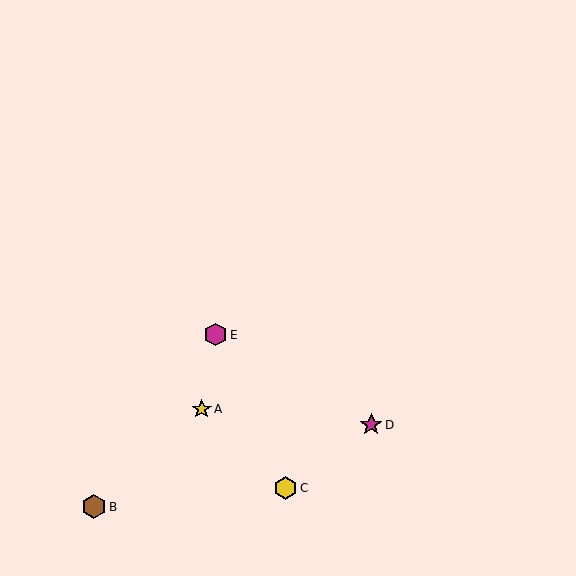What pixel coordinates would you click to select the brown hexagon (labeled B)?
Click at (94, 507) to select the brown hexagon B.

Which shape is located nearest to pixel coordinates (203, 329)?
The magenta hexagon (labeled E) at (216, 335) is nearest to that location.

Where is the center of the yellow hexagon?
The center of the yellow hexagon is at (285, 488).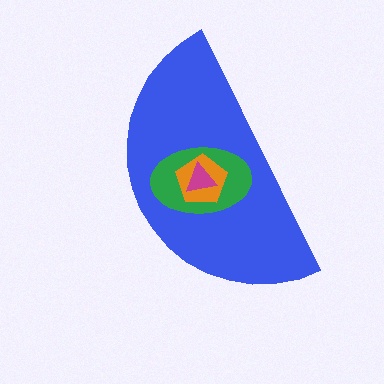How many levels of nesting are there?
4.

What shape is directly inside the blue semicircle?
The green ellipse.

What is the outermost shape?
The blue semicircle.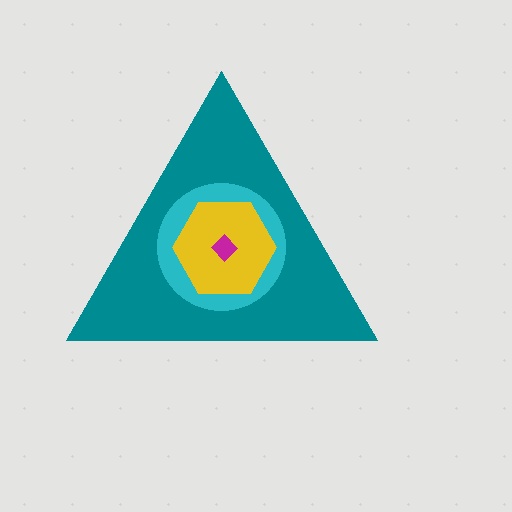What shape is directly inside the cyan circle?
The yellow hexagon.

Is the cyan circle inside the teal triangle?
Yes.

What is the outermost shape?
The teal triangle.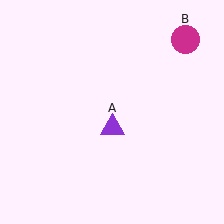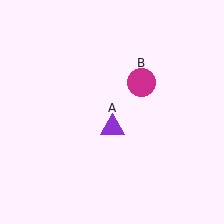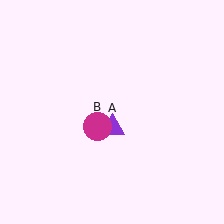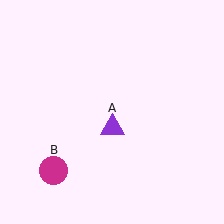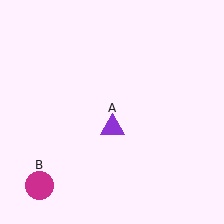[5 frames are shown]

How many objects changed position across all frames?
1 object changed position: magenta circle (object B).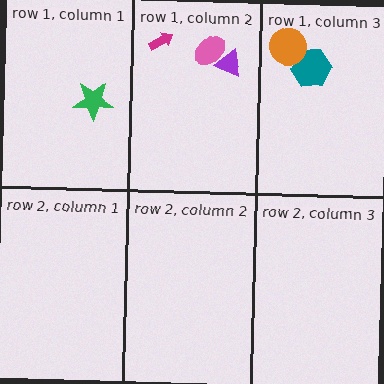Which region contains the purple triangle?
The row 1, column 2 region.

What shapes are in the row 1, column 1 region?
The green star.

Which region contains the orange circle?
The row 1, column 3 region.